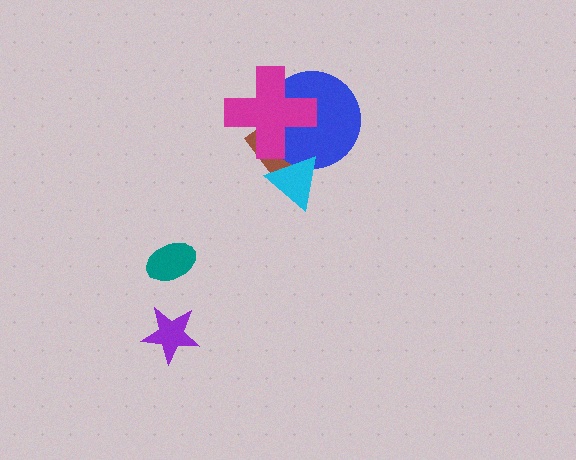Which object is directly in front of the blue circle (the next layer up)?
The magenta cross is directly in front of the blue circle.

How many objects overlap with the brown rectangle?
3 objects overlap with the brown rectangle.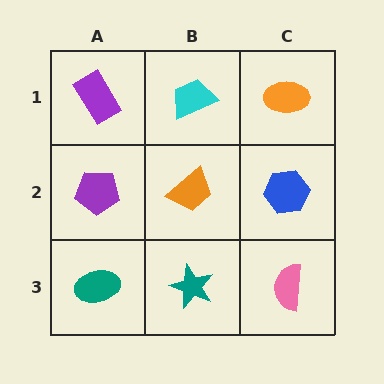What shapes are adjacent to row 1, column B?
An orange trapezoid (row 2, column B), a purple rectangle (row 1, column A), an orange ellipse (row 1, column C).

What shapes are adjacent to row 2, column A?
A purple rectangle (row 1, column A), a teal ellipse (row 3, column A), an orange trapezoid (row 2, column B).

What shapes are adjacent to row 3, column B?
An orange trapezoid (row 2, column B), a teal ellipse (row 3, column A), a pink semicircle (row 3, column C).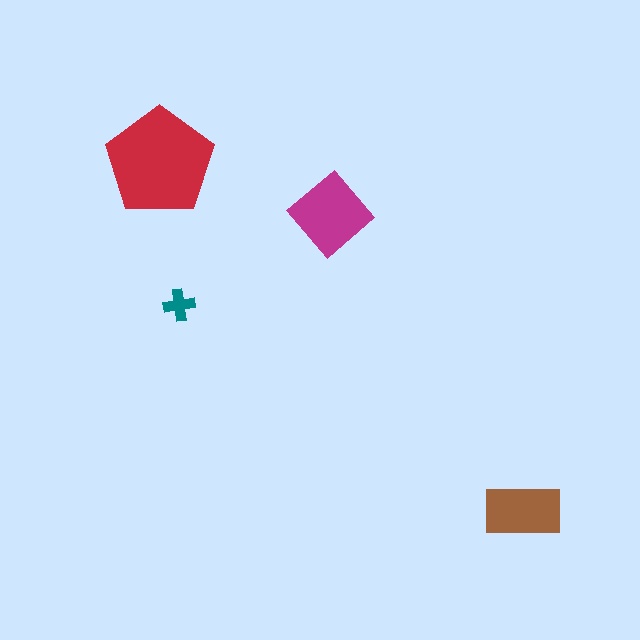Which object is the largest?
The red pentagon.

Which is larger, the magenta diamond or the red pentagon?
The red pentagon.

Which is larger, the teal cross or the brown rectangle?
The brown rectangle.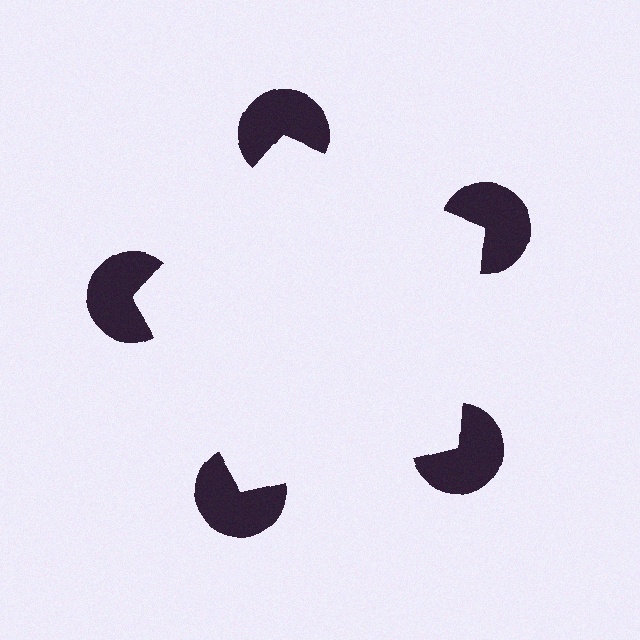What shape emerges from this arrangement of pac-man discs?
An illusory pentagon — its edges are inferred from the aligned wedge cuts in the pac-man discs, not physically drawn.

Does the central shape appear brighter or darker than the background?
It typically appears slightly brighter than the background, even though no actual brightness change is drawn.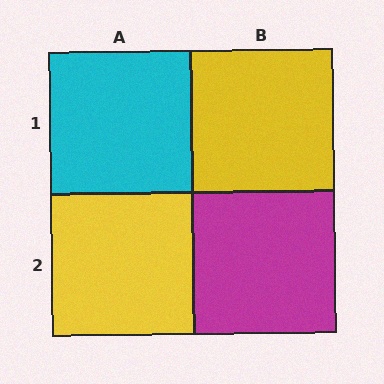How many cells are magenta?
1 cell is magenta.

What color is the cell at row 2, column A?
Yellow.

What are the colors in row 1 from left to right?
Cyan, yellow.